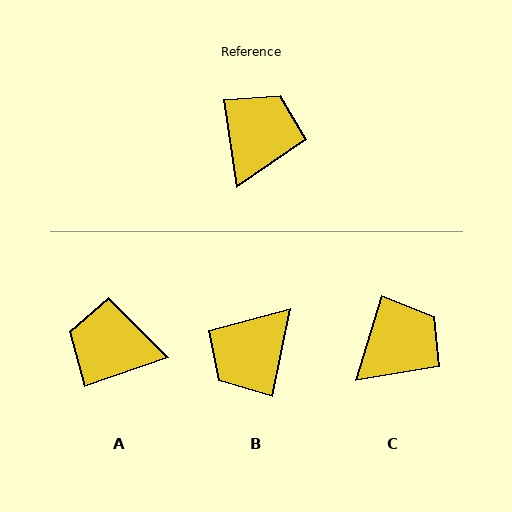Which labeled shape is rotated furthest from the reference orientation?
B, about 161 degrees away.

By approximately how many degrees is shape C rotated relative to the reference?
Approximately 25 degrees clockwise.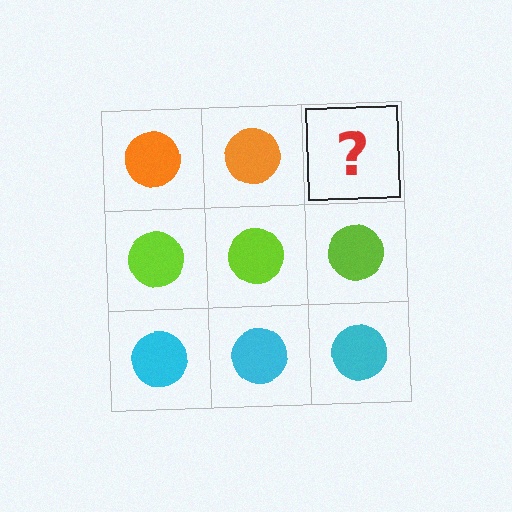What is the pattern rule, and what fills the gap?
The rule is that each row has a consistent color. The gap should be filled with an orange circle.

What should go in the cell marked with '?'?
The missing cell should contain an orange circle.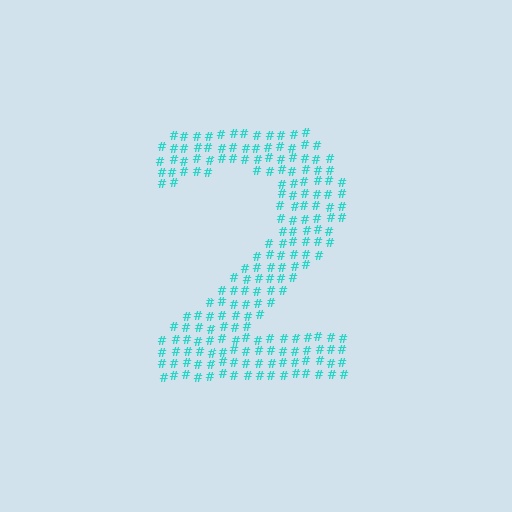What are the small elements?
The small elements are hash symbols.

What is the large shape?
The large shape is the digit 2.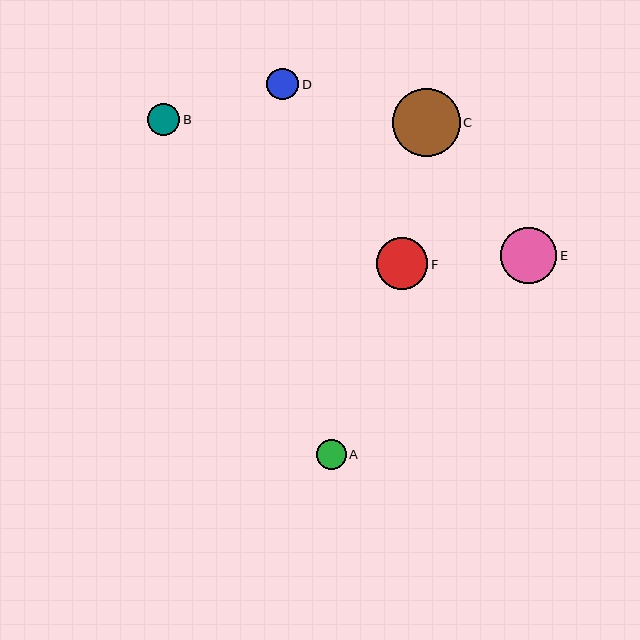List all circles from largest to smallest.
From largest to smallest: C, E, F, B, D, A.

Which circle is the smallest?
Circle A is the smallest with a size of approximately 29 pixels.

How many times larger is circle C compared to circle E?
Circle C is approximately 1.2 times the size of circle E.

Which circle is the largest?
Circle C is the largest with a size of approximately 68 pixels.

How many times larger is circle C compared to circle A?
Circle C is approximately 2.3 times the size of circle A.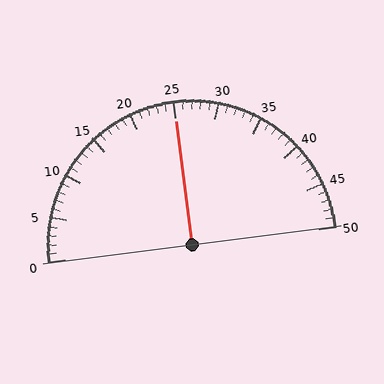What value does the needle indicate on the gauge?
The needle indicates approximately 25.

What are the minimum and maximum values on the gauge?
The gauge ranges from 0 to 50.